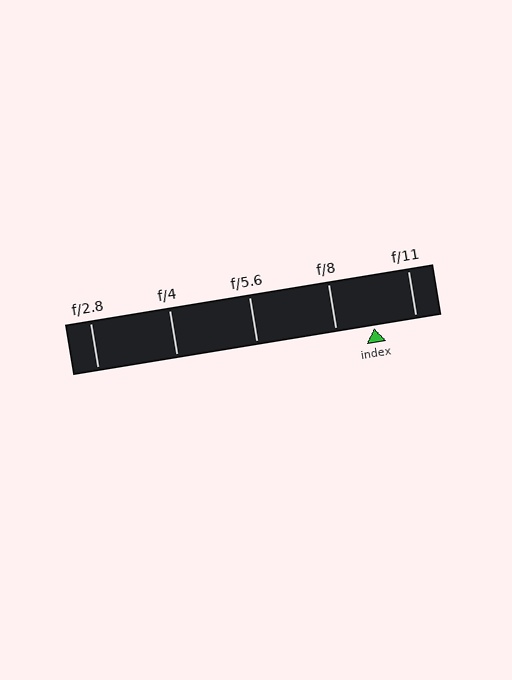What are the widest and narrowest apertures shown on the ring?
The widest aperture shown is f/2.8 and the narrowest is f/11.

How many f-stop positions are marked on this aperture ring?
There are 5 f-stop positions marked.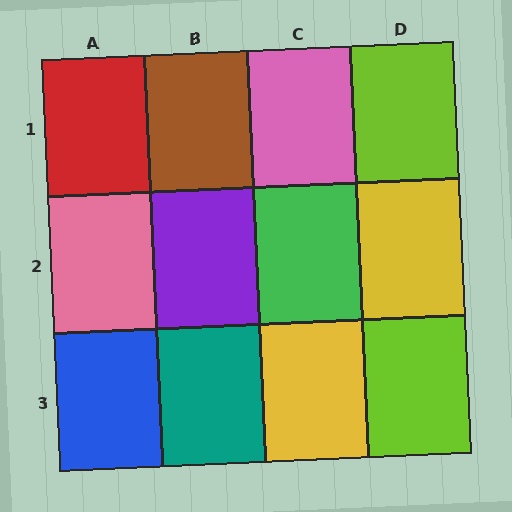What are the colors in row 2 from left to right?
Pink, purple, green, yellow.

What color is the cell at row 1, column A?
Red.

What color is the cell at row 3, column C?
Yellow.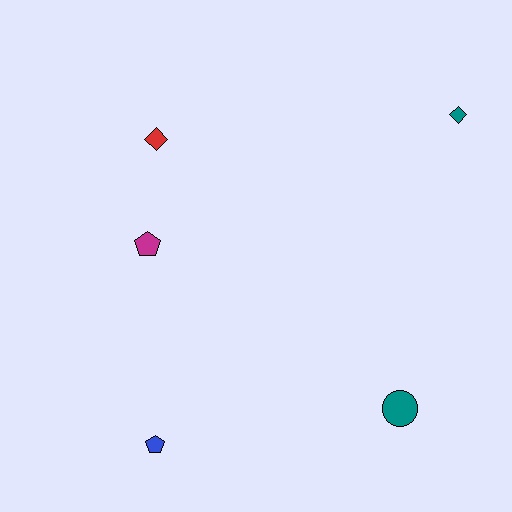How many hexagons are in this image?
There are no hexagons.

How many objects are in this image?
There are 5 objects.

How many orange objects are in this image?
There are no orange objects.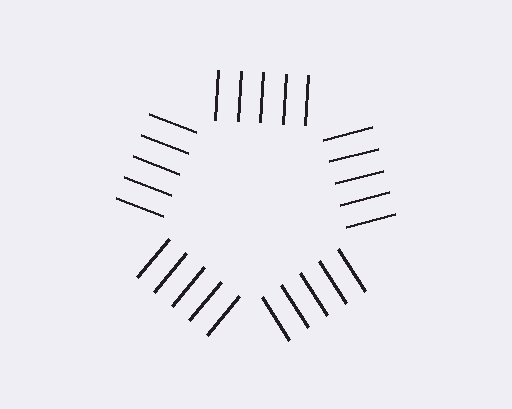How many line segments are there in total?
25 — 5 along each of the 5 edges.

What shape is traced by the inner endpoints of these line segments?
An illusory pentagon — the line segments terminate on its edges but no continuous stroke is drawn.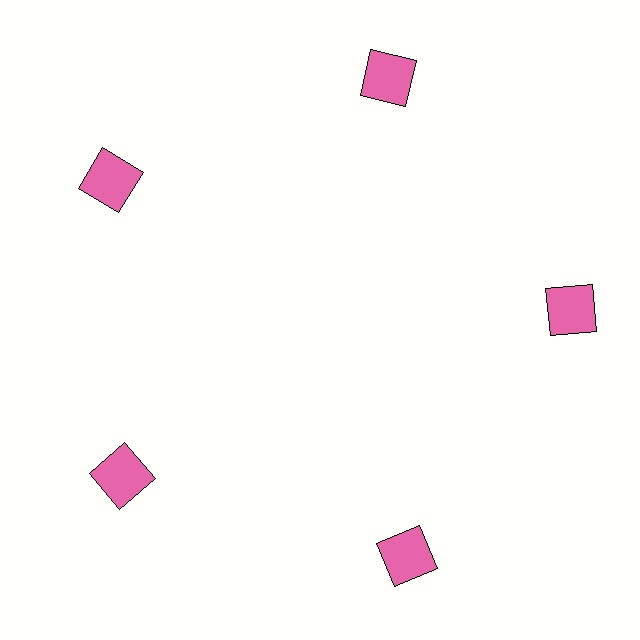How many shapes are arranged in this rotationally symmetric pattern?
There are 5 shapes, arranged in 5 groups of 1.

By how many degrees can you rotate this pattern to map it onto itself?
The pattern maps onto itself every 72 degrees of rotation.